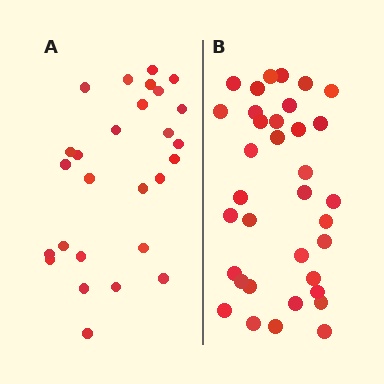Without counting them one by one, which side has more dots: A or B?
Region B (the right region) has more dots.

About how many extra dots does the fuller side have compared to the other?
Region B has roughly 8 or so more dots than region A.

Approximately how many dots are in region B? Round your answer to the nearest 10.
About 40 dots. (The exact count is 35, which rounds to 40.)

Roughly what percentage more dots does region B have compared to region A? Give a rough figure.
About 30% more.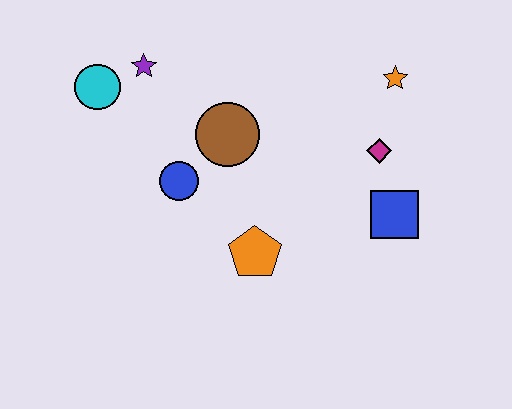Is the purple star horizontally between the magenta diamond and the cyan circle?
Yes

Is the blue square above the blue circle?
No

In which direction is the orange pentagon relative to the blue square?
The orange pentagon is to the left of the blue square.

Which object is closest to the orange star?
The magenta diamond is closest to the orange star.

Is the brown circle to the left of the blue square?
Yes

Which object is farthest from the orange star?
The cyan circle is farthest from the orange star.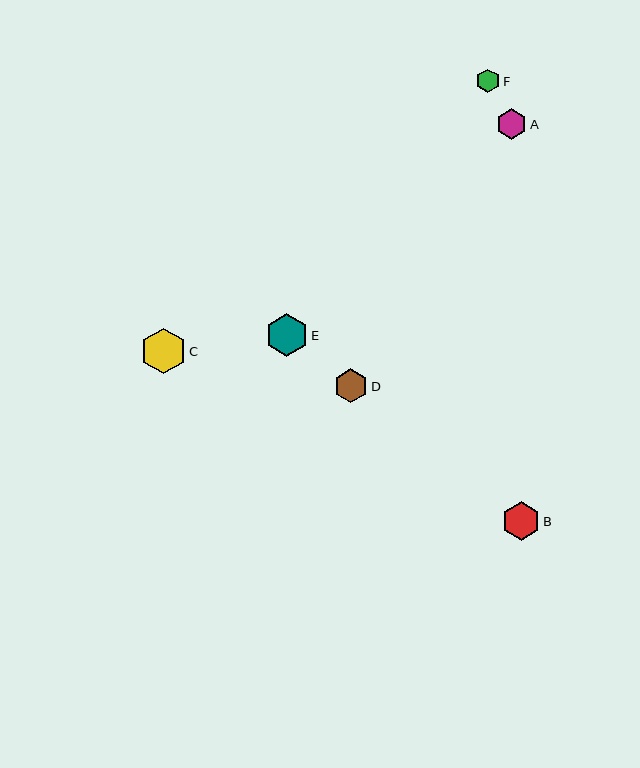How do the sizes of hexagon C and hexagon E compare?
Hexagon C and hexagon E are approximately the same size.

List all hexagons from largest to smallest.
From largest to smallest: C, E, B, D, A, F.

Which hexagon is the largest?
Hexagon C is the largest with a size of approximately 46 pixels.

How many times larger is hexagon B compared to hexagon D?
Hexagon B is approximately 1.2 times the size of hexagon D.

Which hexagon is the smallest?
Hexagon F is the smallest with a size of approximately 23 pixels.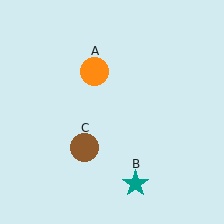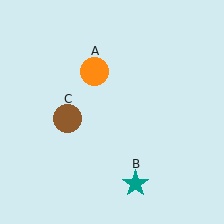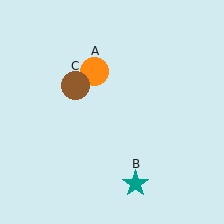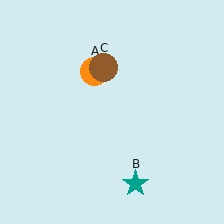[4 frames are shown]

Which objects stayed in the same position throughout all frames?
Orange circle (object A) and teal star (object B) remained stationary.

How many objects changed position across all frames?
1 object changed position: brown circle (object C).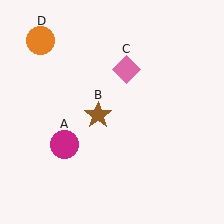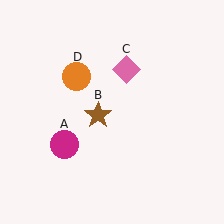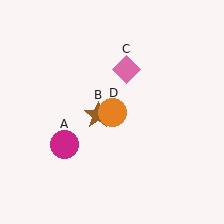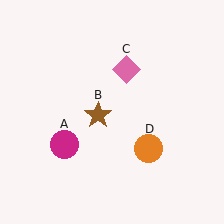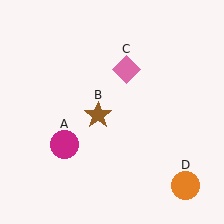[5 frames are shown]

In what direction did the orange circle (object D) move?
The orange circle (object D) moved down and to the right.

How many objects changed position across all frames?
1 object changed position: orange circle (object D).